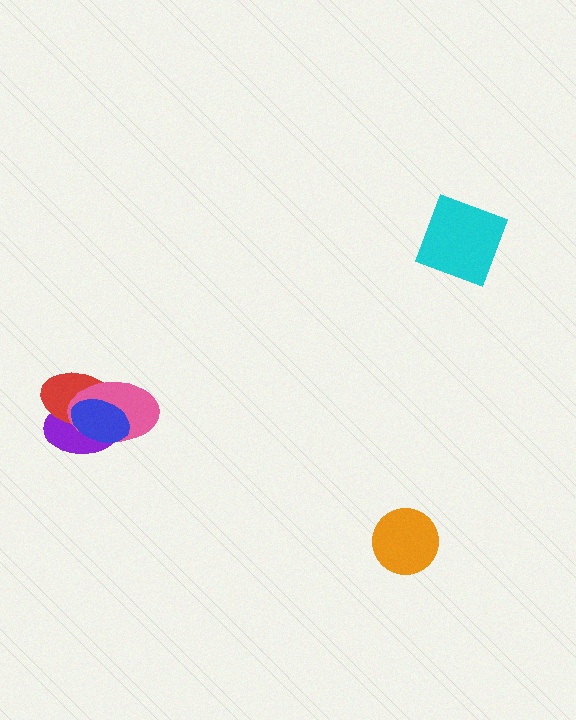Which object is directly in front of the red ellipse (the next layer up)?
The pink ellipse is directly in front of the red ellipse.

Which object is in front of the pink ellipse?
The blue ellipse is in front of the pink ellipse.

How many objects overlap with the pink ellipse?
3 objects overlap with the pink ellipse.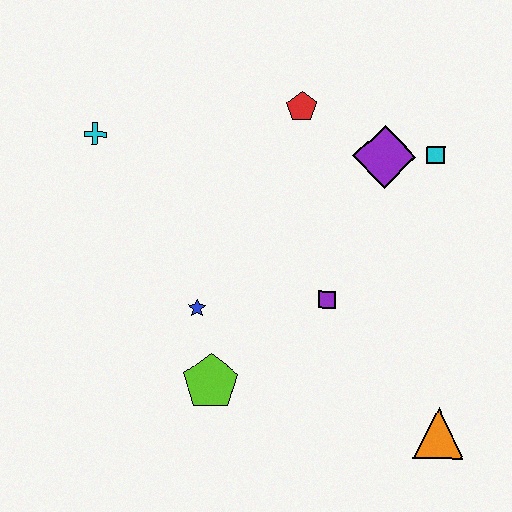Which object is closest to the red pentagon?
The purple diamond is closest to the red pentagon.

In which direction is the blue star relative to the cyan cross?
The blue star is below the cyan cross.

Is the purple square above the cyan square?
No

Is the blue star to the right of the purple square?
No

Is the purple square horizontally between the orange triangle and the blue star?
Yes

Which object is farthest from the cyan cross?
The orange triangle is farthest from the cyan cross.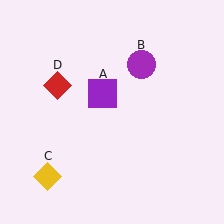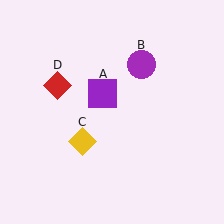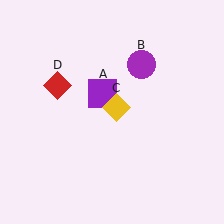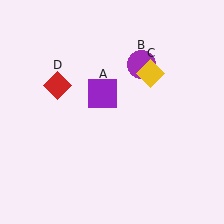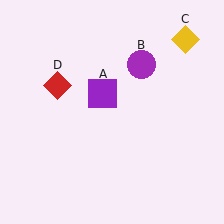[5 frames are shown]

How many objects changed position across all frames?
1 object changed position: yellow diamond (object C).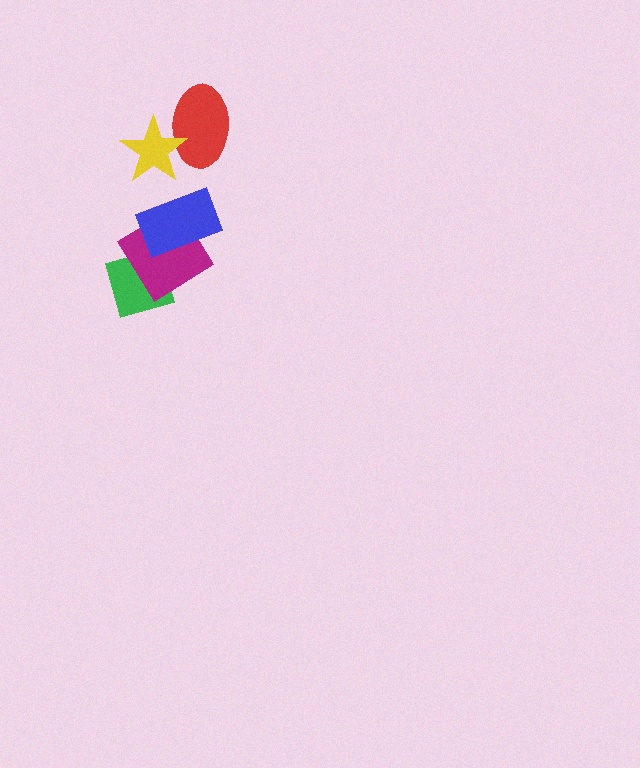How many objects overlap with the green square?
1 object overlaps with the green square.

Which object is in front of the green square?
The magenta diamond is in front of the green square.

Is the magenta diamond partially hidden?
Yes, it is partially covered by another shape.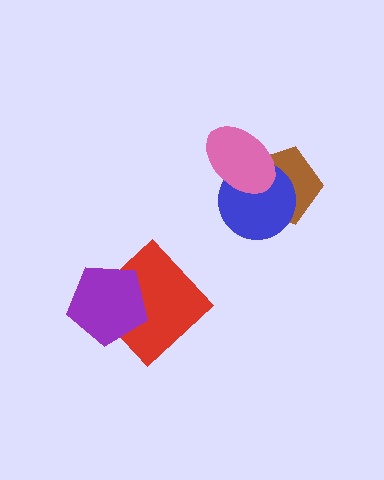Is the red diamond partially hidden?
Yes, it is partially covered by another shape.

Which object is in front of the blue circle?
The pink ellipse is in front of the blue circle.